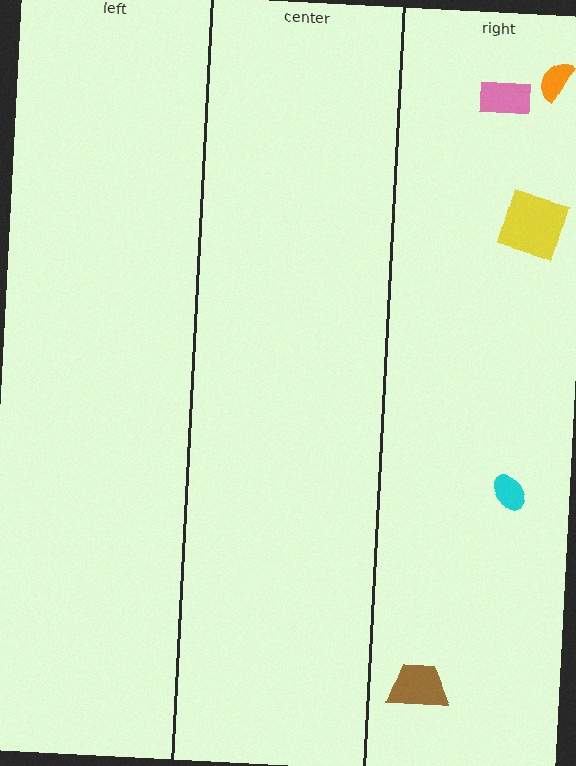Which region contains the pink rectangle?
The right region.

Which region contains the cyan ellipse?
The right region.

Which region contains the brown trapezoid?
The right region.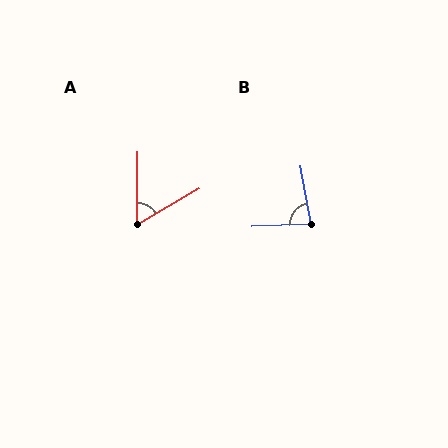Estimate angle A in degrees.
Approximately 59 degrees.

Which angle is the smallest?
A, at approximately 59 degrees.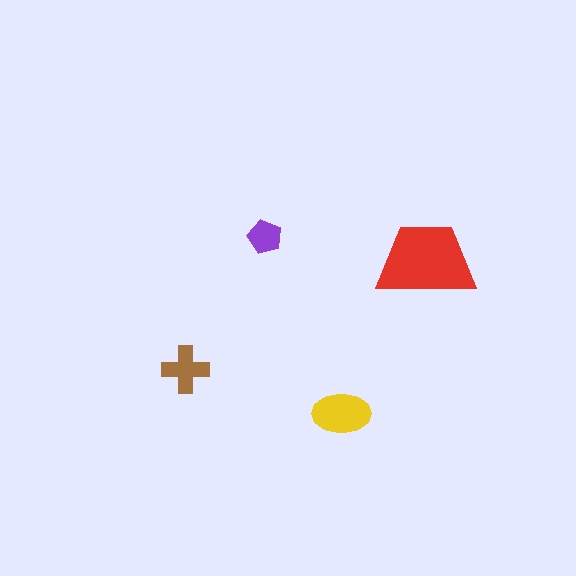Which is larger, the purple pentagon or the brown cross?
The brown cross.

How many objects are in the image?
There are 4 objects in the image.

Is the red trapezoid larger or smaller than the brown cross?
Larger.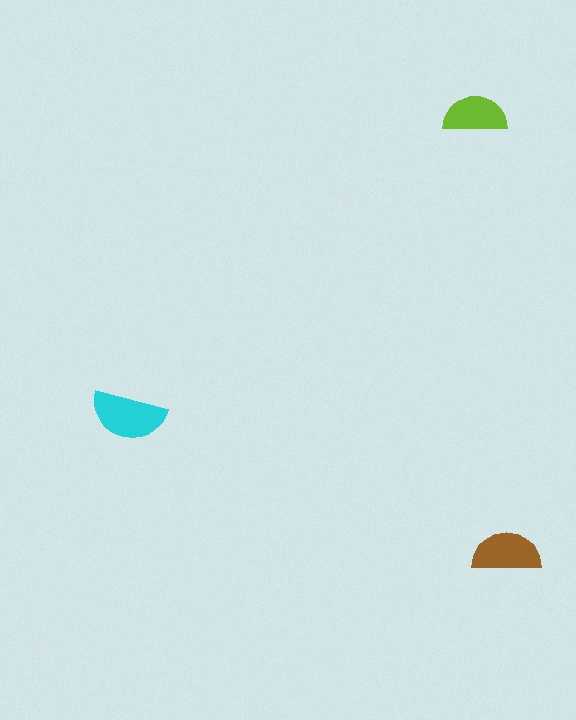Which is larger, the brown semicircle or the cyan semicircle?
The cyan one.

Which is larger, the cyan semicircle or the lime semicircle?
The cyan one.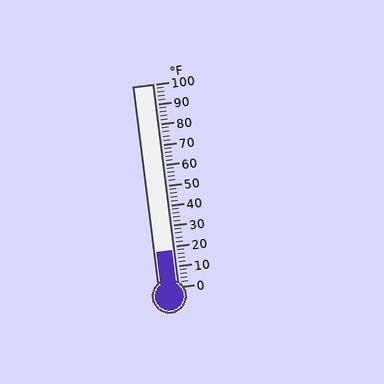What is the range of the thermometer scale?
The thermometer scale ranges from 0°F to 100°F.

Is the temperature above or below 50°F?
The temperature is below 50°F.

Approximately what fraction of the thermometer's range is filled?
The thermometer is filled to approximately 20% of its range.